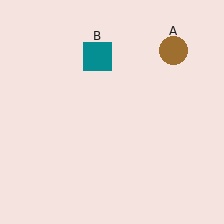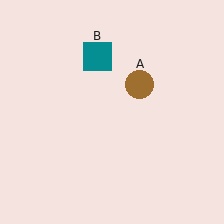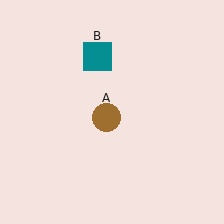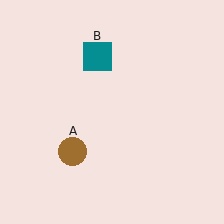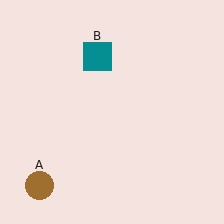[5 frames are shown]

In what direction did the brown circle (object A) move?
The brown circle (object A) moved down and to the left.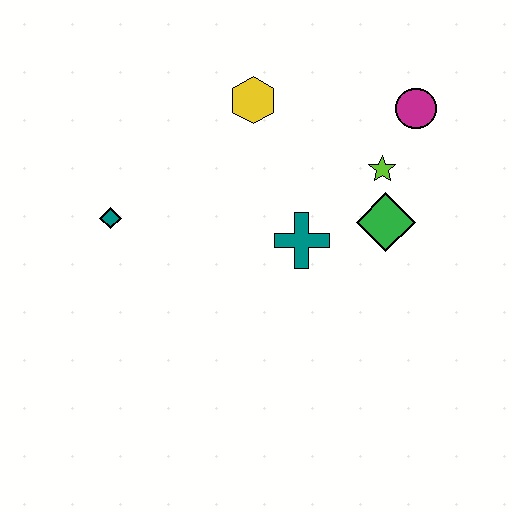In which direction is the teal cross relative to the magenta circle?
The teal cross is below the magenta circle.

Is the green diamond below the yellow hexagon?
Yes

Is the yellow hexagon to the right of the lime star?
No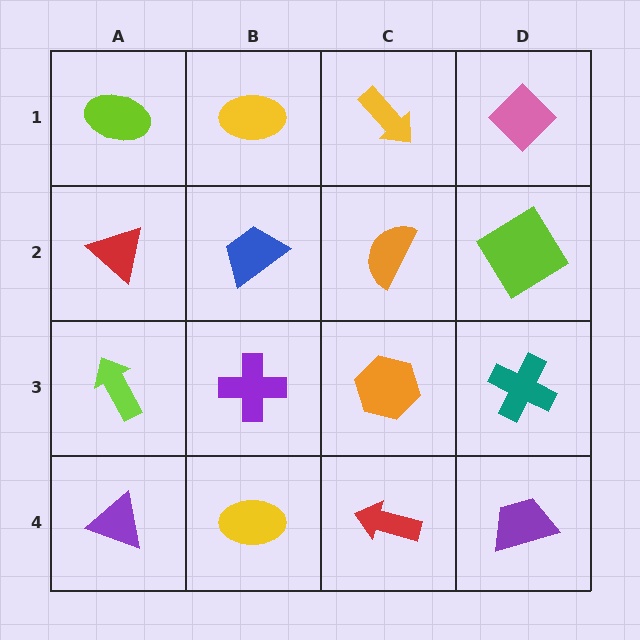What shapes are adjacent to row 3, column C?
An orange semicircle (row 2, column C), a red arrow (row 4, column C), a purple cross (row 3, column B), a teal cross (row 3, column D).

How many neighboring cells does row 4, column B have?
3.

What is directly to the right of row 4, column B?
A red arrow.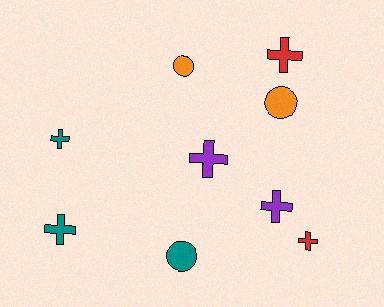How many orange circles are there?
There are 2 orange circles.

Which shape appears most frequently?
Cross, with 6 objects.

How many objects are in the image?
There are 9 objects.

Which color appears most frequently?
Teal, with 3 objects.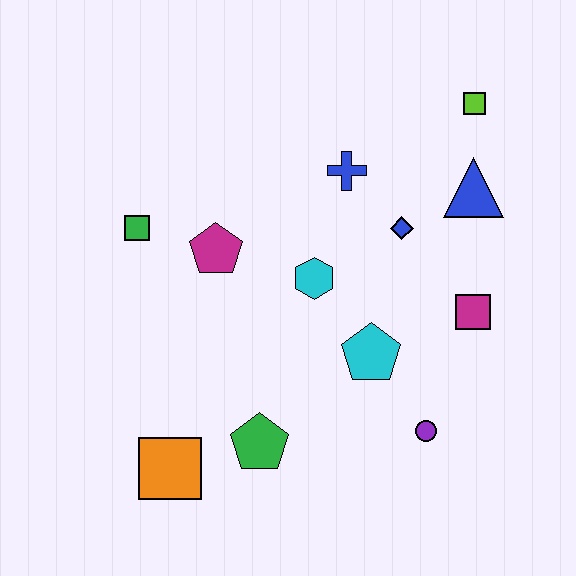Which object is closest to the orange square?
The green pentagon is closest to the orange square.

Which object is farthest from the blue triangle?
The orange square is farthest from the blue triangle.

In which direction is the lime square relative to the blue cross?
The lime square is to the right of the blue cross.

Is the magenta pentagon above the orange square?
Yes